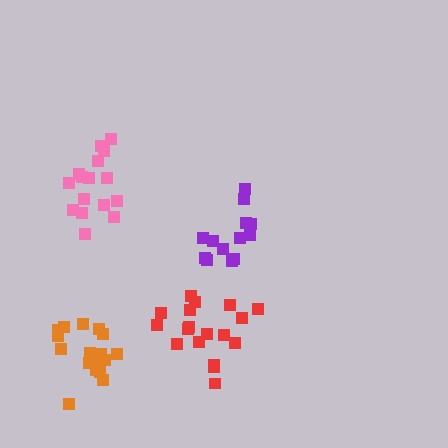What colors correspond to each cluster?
The clusters are colored: pink, purple, orange, red.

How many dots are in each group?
Group 1: 16 dots, Group 2: 13 dots, Group 3: 18 dots, Group 4: 18 dots (65 total).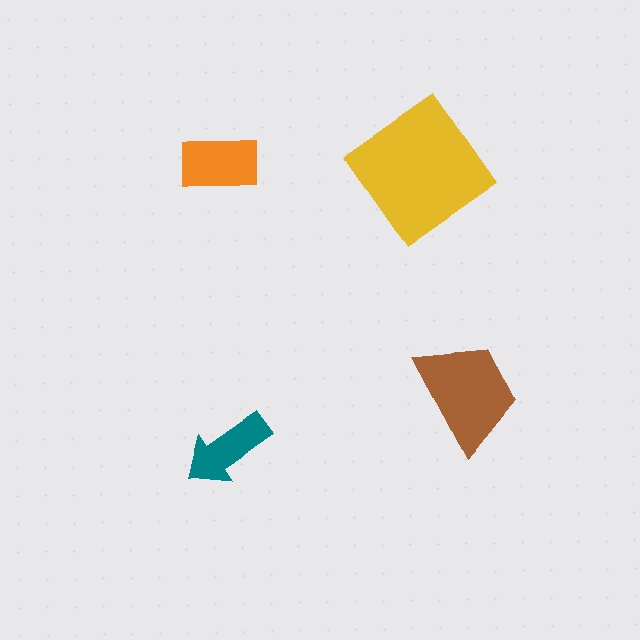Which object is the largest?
The yellow diamond.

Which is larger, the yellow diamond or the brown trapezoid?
The yellow diamond.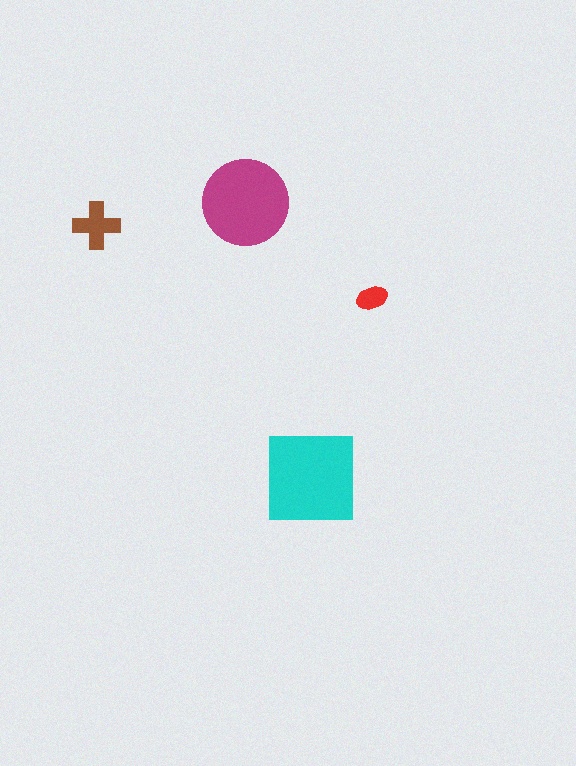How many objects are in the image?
There are 4 objects in the image.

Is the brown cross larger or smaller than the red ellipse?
Larger.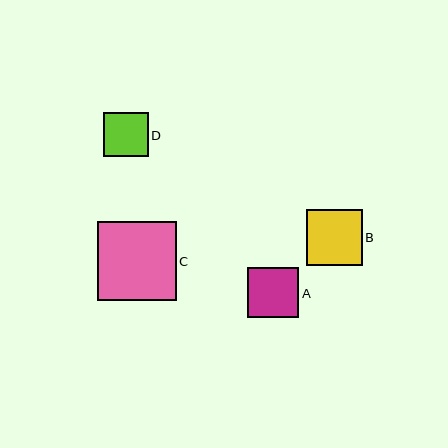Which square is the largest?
Square C is the largest with a size of approximately 79 pixels.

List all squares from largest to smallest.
From largest to smallest: C, B, A, D.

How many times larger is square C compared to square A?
Square C is approximately 1.6 times the size of square A.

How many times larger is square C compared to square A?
Square C is approximately 1.6 times the size of square A.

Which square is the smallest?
Square D is the smallest with a size of approximately 44 pixels.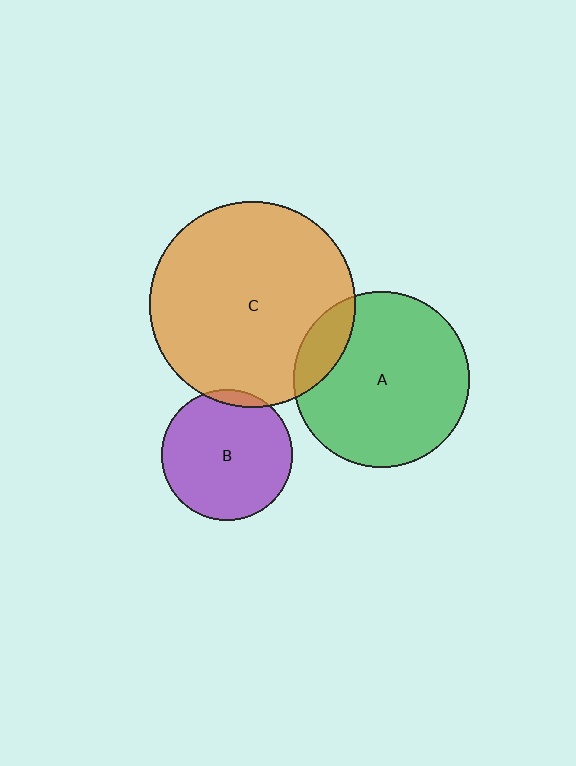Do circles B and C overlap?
Yes.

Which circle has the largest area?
Circle C (orange).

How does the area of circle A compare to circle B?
Approximately 1.8 times.